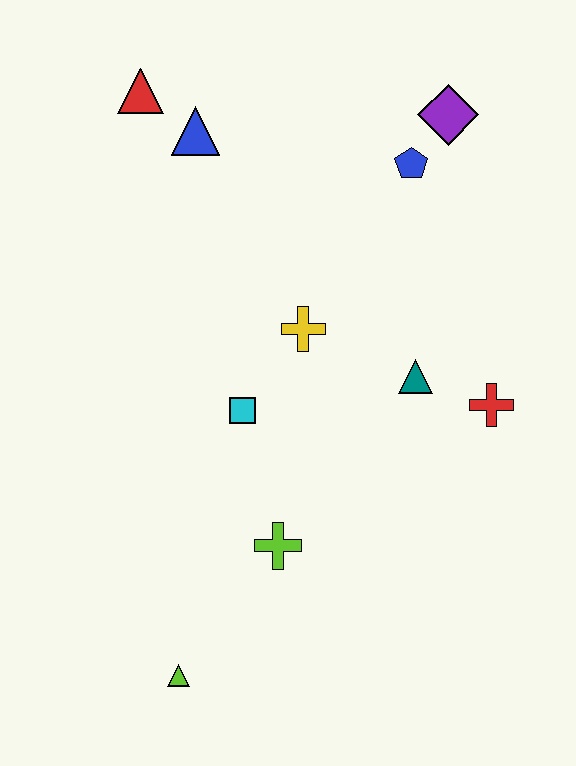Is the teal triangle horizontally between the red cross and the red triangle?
Yes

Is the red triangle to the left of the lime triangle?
Yes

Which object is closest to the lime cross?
The cyan square is closest to the lime cross.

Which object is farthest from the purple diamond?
The lime triangle is farthest from the purple diamond.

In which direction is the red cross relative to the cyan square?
The red cross is to the right of the cyan square.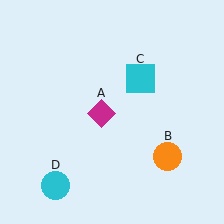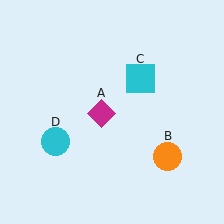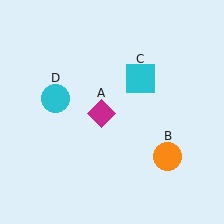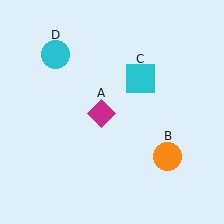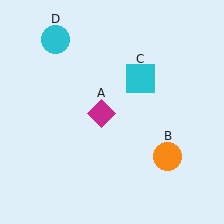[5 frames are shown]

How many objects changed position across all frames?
1 object changed position: cyan circle (object D).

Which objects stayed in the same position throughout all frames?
Magenta diamond (object A) and orange circle (object B) and cyan square (object C) remained stationary.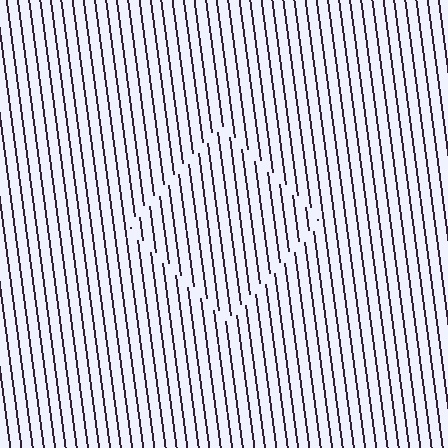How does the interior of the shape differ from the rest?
The interior of the shape contains the same grating, shifted by half a period — the contour is defined by the phase discontinuity where line-ends from the inner and outer gratings abut.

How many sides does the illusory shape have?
4 sides — the line-ends trace a square.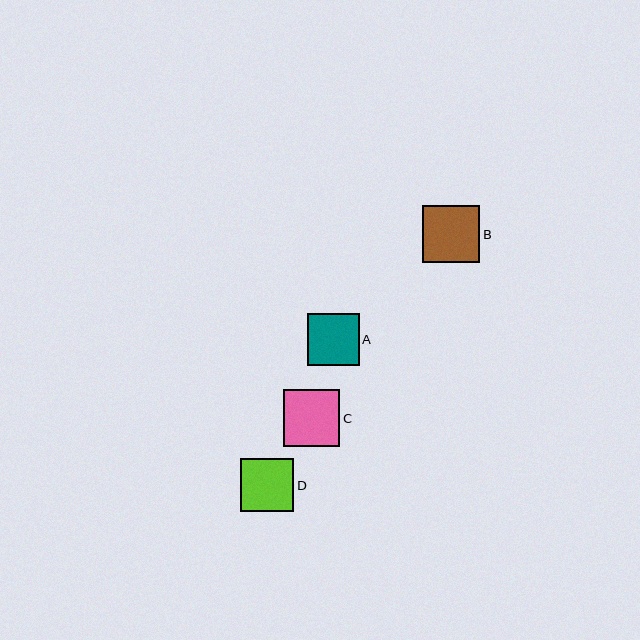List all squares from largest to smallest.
From largest to smallest: B, C, D, A.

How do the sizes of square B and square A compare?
Square B and square A are approximately the same size.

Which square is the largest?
Square B is the largest with a size of approximately 57 pixels.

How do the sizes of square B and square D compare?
Square B and square D are approximately the same size.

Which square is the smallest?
Square A is the smallest with a size of approximately 52 pixels.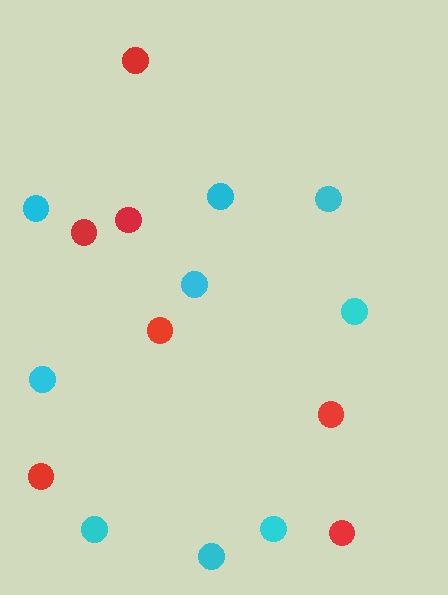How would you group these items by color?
There are 2 groups: one group of red circles (7) and one group of cyan circles (9).